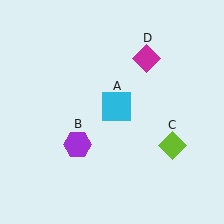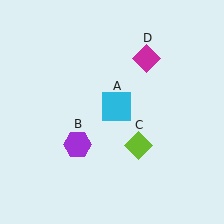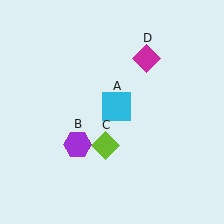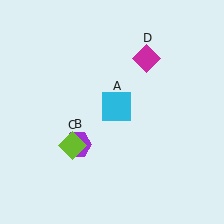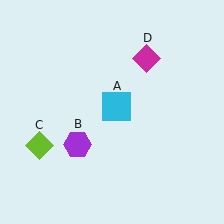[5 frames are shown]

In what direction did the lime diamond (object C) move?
The lime diamond (object C) moved left.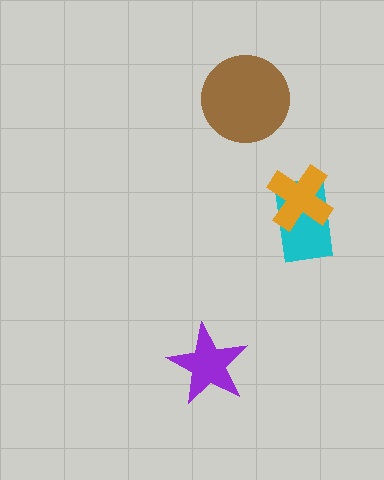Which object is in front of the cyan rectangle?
The orange cross is in front of the cyan rectangle.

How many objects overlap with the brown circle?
0 objects overlap with the brown circle.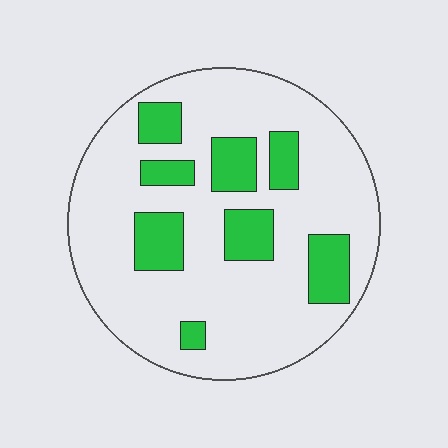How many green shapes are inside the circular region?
8.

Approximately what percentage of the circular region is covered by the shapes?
Approximately 20%.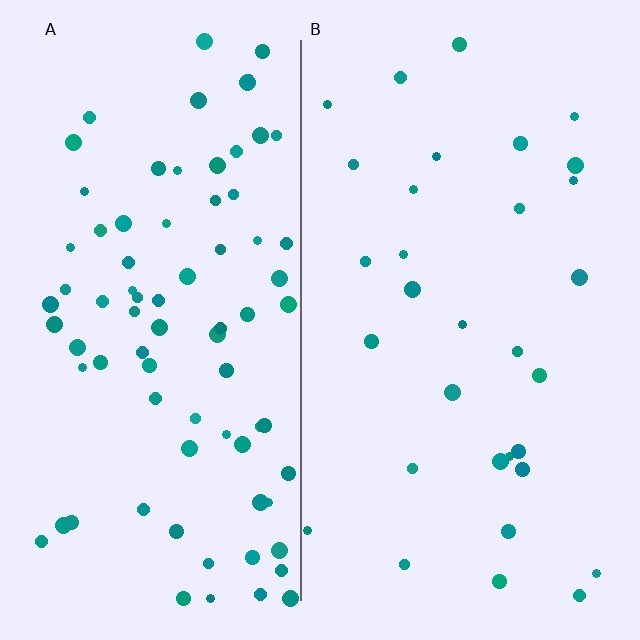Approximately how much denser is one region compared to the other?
Approximately 2.5× — region A over region B.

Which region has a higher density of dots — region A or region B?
A (the left).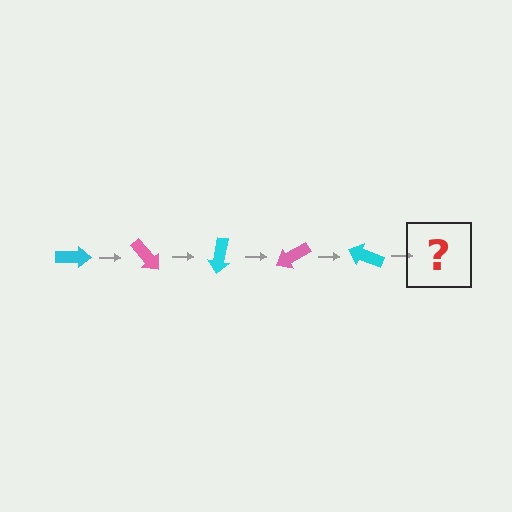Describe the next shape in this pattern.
It should be a pink arrow, rotated 250 degrees from the start.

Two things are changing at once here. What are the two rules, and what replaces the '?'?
The two rules are that it rotates 50 degrees each step and the color cycles through cyan and pink. The '?' should be a pink arrow, rotated 250 degrees from the start.